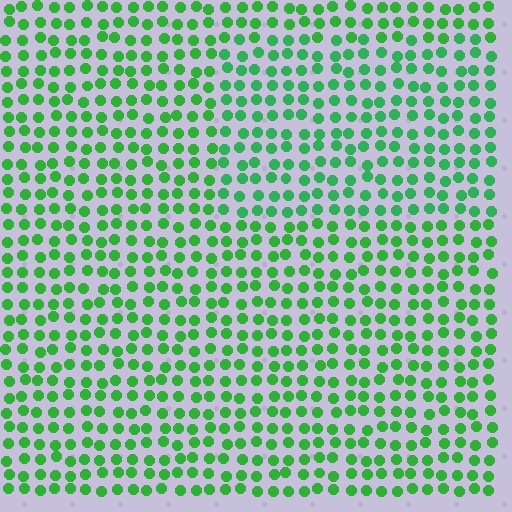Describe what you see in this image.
The image is filled with small green elements in a uniform arrangement. A rectangle-shaped region is visible where the elements are tinted to a slightly different hue, forming a subtle color boundary.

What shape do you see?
I see a rectangle.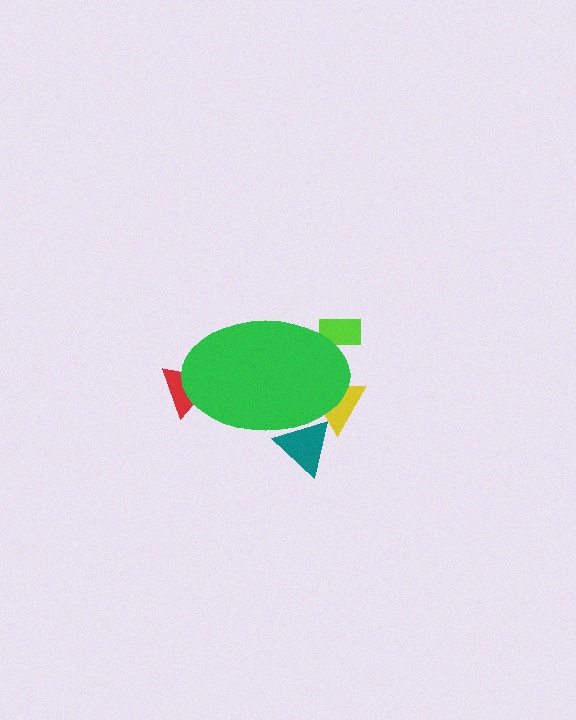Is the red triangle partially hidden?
Yes, the red triangle is partially hidden behind the green ellipse.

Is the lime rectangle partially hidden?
Yes, the lime rectangle is partially hidden behind the green ellipse.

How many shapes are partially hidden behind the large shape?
4 shapes are partially hidden.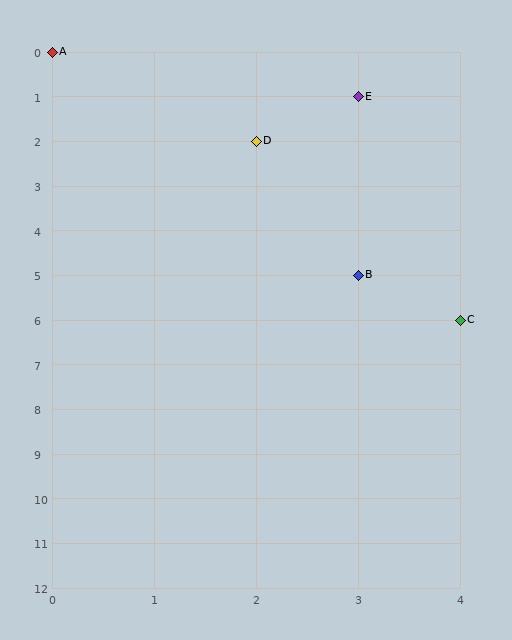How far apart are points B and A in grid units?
Points B and A are 3 columns and 5 rows apart (about 5.8 grid units diagonally).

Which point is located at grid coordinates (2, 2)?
Point D is at (2, 2).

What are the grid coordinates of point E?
Point E is at grid coordinates (3, 1).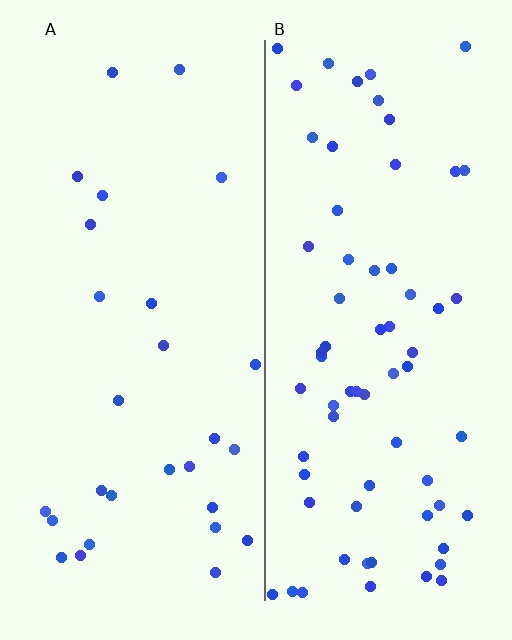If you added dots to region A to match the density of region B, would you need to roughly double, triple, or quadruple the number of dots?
Approximately double.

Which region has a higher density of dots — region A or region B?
B (the right).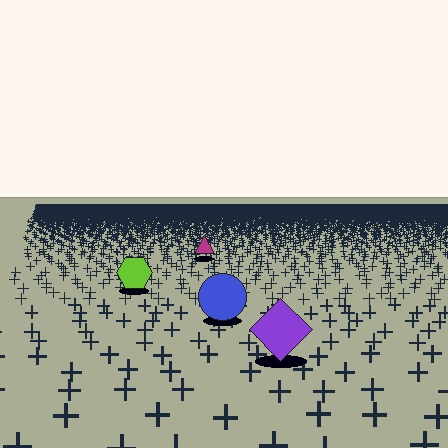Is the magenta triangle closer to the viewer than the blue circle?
No. The blue circle is closer — you can tell from the texture gradient: the ground texture is coarser near it.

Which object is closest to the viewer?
The purple diamond is closest. The texture marks near it are larger and more spread out.